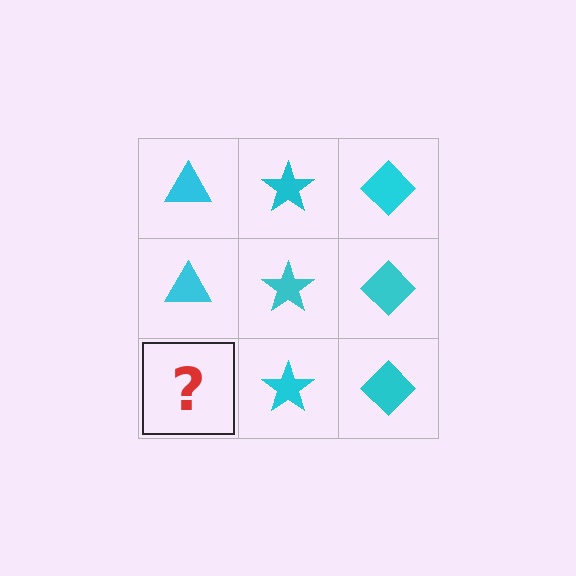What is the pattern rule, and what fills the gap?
The rule is that each column has a consistent shape. The gap should be filled with a cyan triangle.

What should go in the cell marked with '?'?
The missing cell should contain a cyan triangle.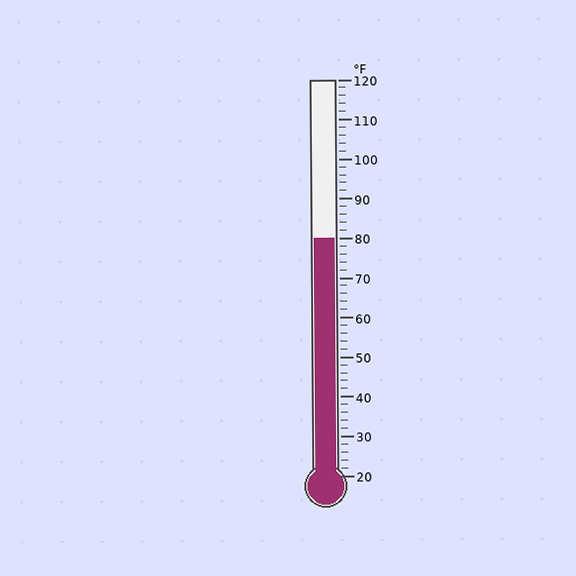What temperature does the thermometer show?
The thermometer shows approximately 80°F.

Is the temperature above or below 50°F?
The temperature is above 50°F.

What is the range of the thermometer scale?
The thermometer scale ranges from 20°F to 120°F.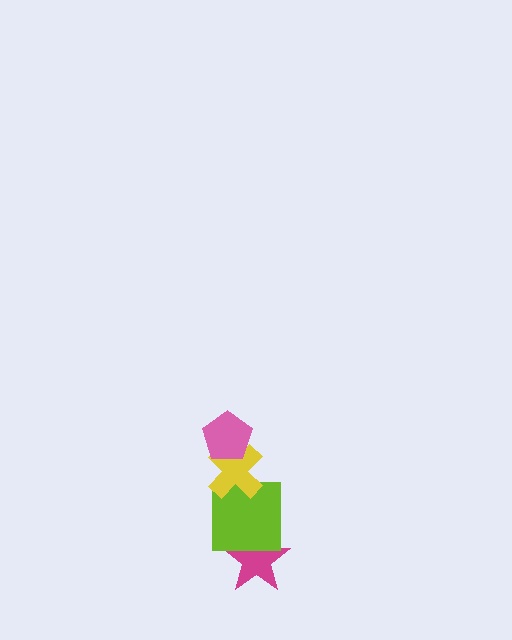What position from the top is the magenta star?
The magenta star is 4th from the top.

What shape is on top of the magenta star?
The lime square is on top of the magenta star.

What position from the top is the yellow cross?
The yellow cross is 2nd from the top.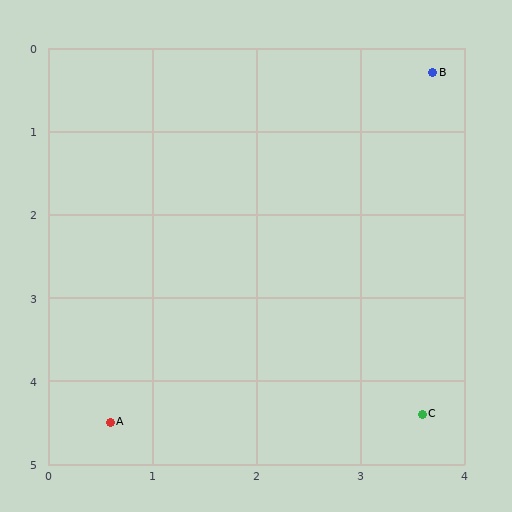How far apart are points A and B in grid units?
Points A and B are about 5.2 grid units apart.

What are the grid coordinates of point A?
Point A is at approximately (0.6, 4.5).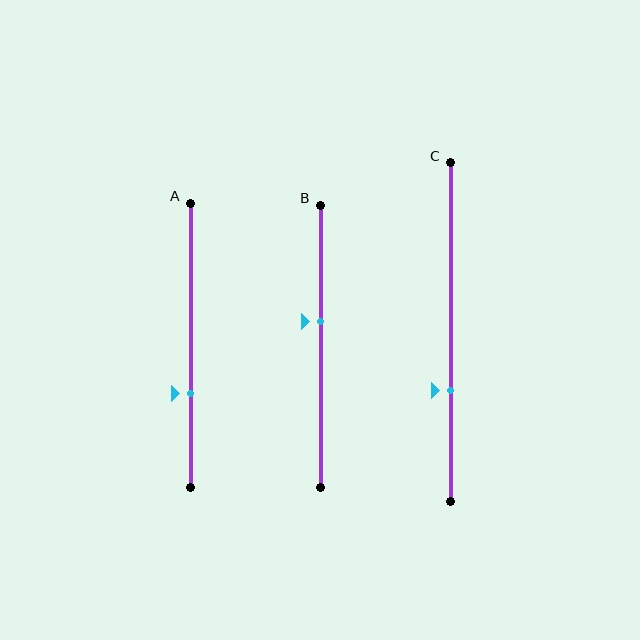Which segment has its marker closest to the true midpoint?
Segment B has its marker closest to the true midpoint.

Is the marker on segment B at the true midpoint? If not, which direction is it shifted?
No, the marker on segment B is shifted upward by about 9% of the segment length.